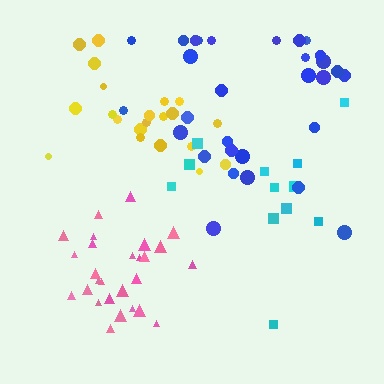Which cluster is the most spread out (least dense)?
Cyan.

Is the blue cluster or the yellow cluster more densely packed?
Yellow.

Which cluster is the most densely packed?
Pink.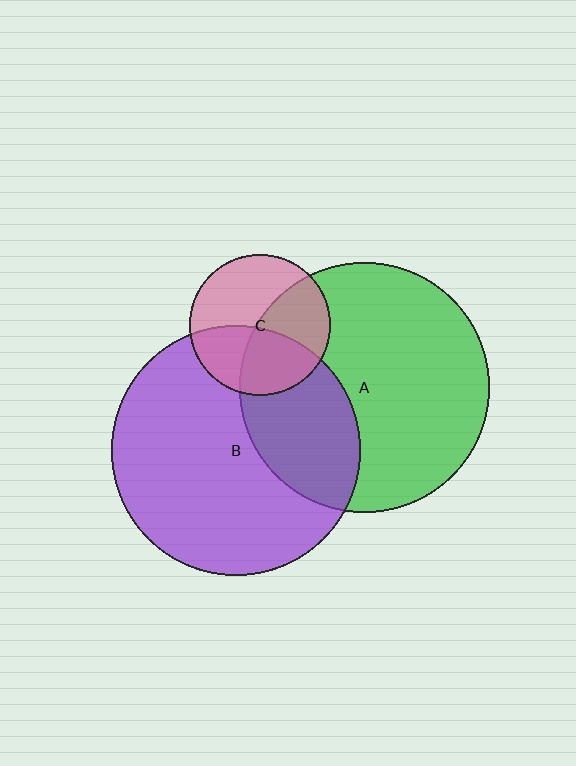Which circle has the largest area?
Circle B (purple).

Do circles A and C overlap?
Yes.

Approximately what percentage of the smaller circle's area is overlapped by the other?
Approximately 45%.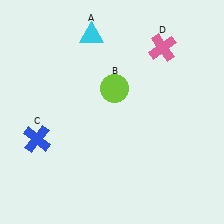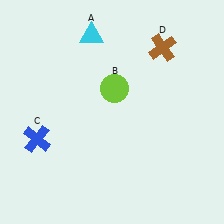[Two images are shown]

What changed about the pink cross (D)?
In Image 1, D is pink. In Image 2, it changed to brown.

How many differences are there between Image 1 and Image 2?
There is 1 difference between the two images.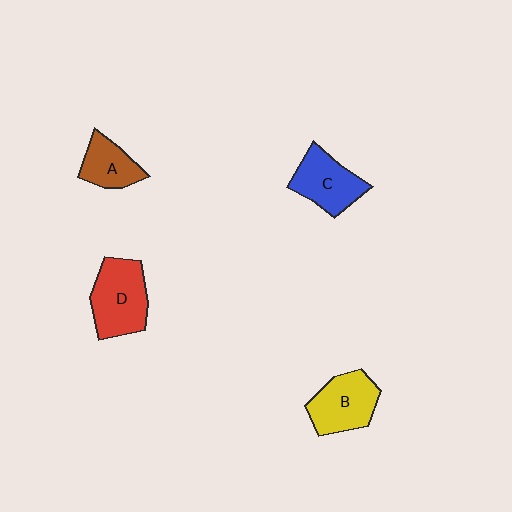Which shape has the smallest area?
Shape A (brown).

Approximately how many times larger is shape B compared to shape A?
Approximately 1.4 times.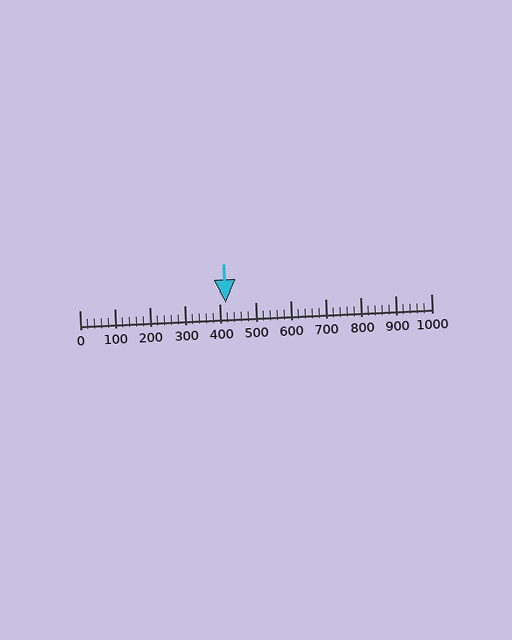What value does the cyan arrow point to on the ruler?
The cyan arrow points to approximately 417.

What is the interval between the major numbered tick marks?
The major tick marks are spaced 100 units apart.